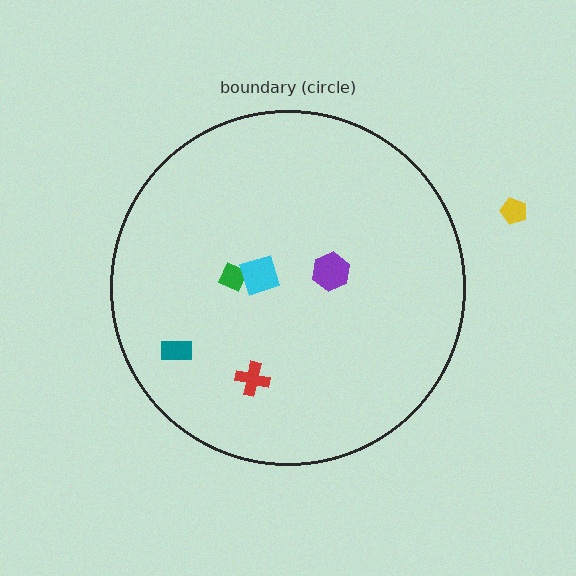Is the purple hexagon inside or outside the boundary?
Inside.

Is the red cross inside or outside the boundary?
Inside.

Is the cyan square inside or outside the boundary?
Inside.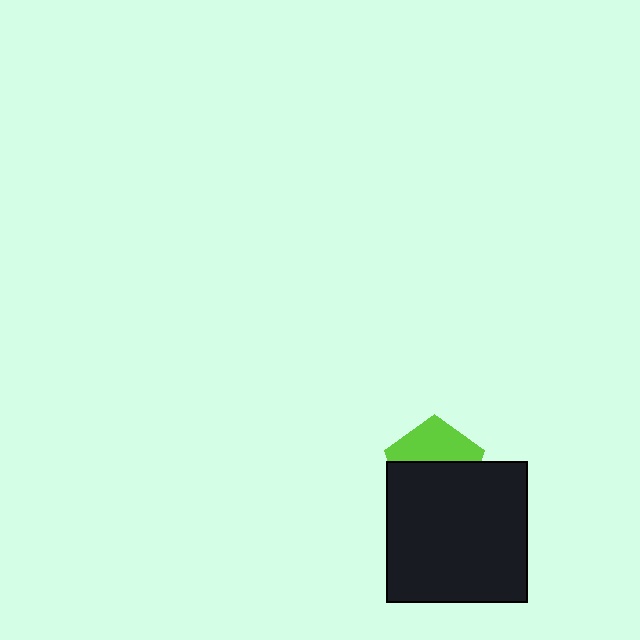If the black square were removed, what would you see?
You would see the complete lime pentagon.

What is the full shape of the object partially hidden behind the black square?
The partially hidden object is a lime pentagon.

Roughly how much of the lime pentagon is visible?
A small part of it is visible (roughly 44%).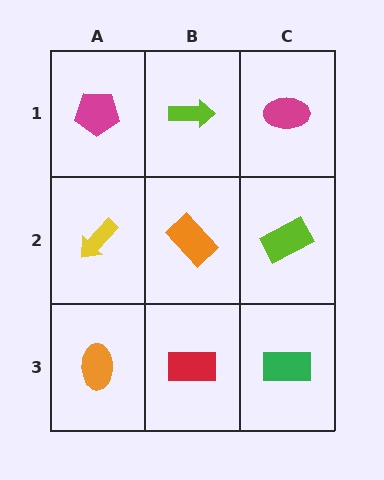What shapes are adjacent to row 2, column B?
A lime arrow (row 1, column B), a red rectangle (row 3, column B), a yellow arrow (row 2, column A), a lime rectangle (row 2, column C).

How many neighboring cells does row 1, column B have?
3.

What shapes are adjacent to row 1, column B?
An orange rectangle (row 2, column B), a magenta pentagon (row 1, column A), a magenta ellipse (row 1, column C).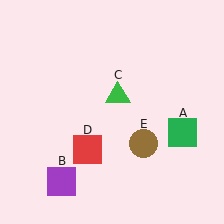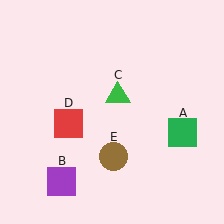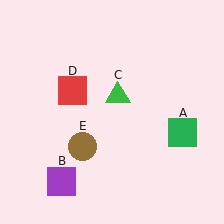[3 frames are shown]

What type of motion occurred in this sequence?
The red square (object D), brown circle (object E) rotated clockwise around the center of the scene.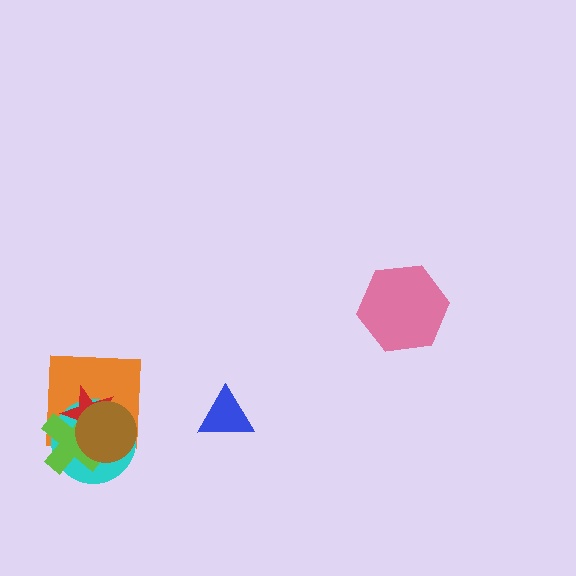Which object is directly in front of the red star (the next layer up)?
The lime cross is directly in front of the red star.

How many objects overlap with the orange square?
4 objects overlap with the orange square.